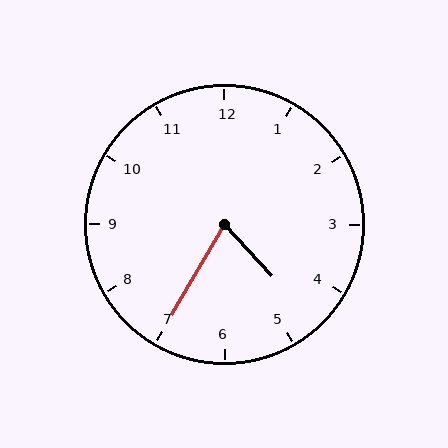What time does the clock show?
4:35.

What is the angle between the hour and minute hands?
Approximately 72 degrees.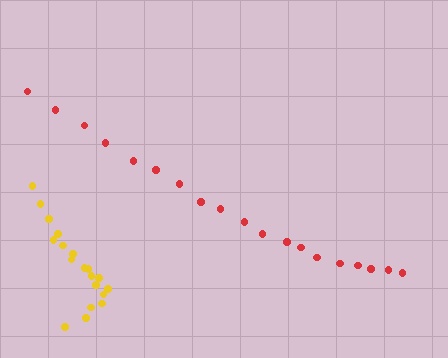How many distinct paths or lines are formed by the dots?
There are 2 distinct paths.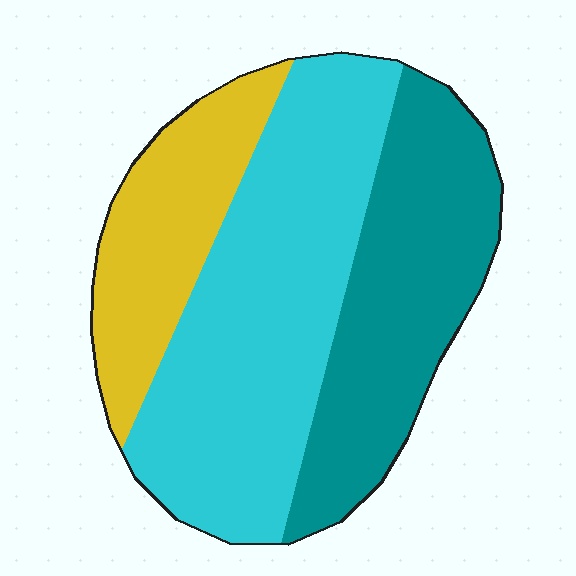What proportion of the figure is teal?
Teal covers 32% of the figure.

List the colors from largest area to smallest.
From largest to smallest: cyan, teal, yellow.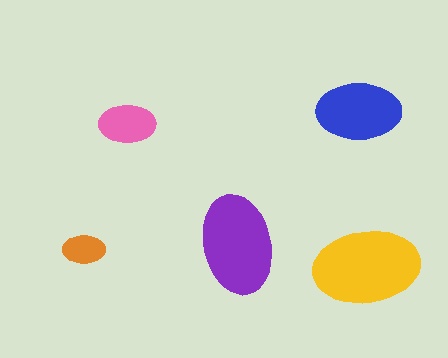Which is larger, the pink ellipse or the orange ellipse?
The pink one.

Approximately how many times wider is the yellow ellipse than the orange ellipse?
About 2.5 times wider.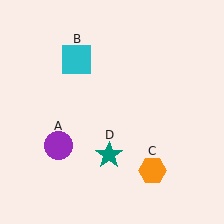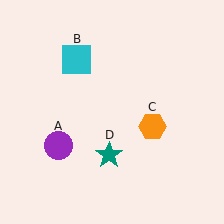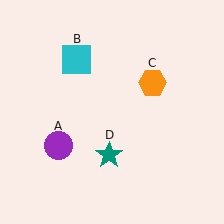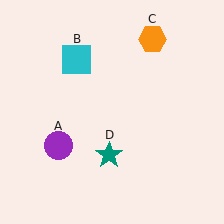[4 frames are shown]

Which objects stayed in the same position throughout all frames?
Purple circle (object A) and cyan square (object B) and teal star (object D) remained stationary.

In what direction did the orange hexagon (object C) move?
The orange hexagon (object C) moved up.